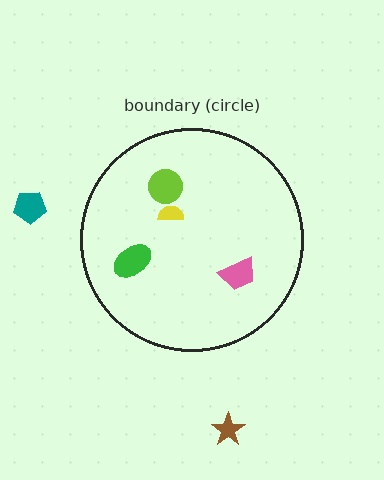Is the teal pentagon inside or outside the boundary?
Outside.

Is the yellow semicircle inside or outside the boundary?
Inside.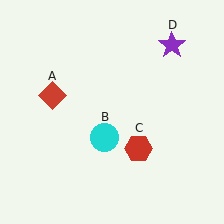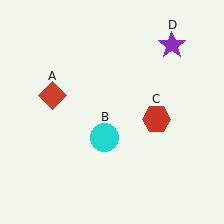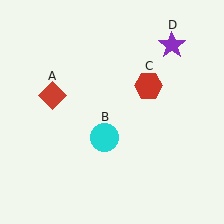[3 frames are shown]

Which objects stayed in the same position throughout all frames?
Red diamond (object A) and cyan circle (object B) and purple star (object D) remained stationary.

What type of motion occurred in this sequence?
The red hexagon (object C) rotated counterclockwise around the center of the scene.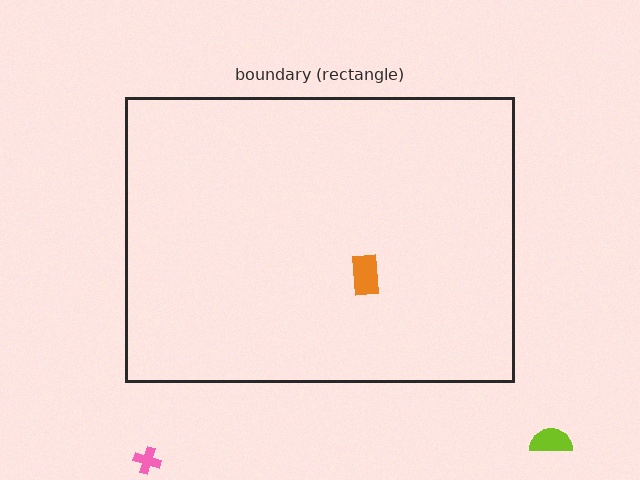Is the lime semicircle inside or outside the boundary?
Outside.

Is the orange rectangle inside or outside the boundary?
Inside.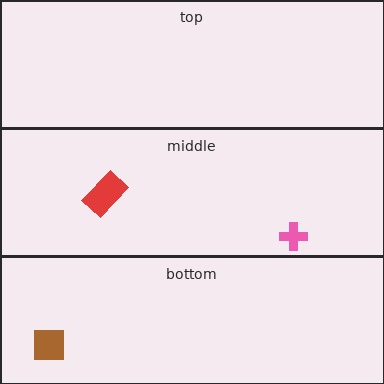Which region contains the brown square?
The bottom region.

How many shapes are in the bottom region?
1.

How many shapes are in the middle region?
2.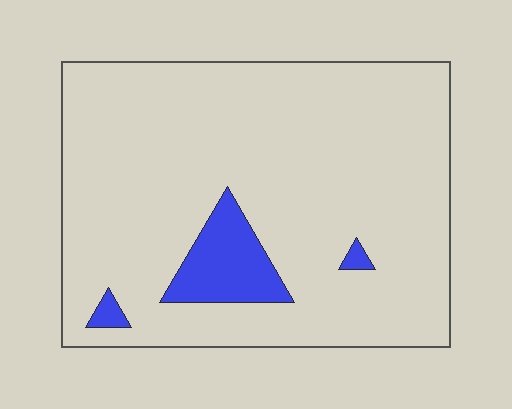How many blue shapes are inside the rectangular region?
3.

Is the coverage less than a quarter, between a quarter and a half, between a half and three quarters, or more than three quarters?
Less than a quarter.